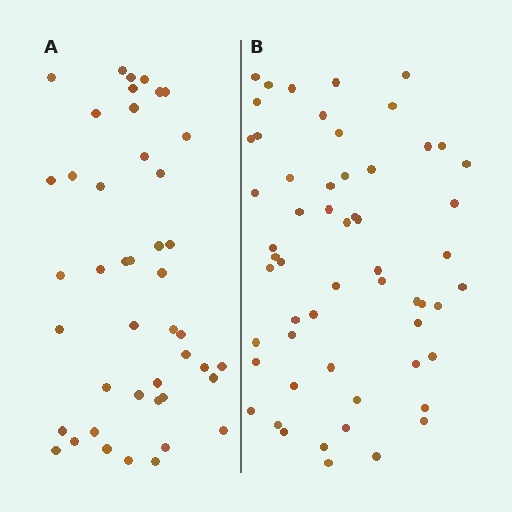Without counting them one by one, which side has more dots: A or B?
Region B (the right region) has more dots.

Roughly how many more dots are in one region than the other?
Region B has approximately 15 more dots than region A.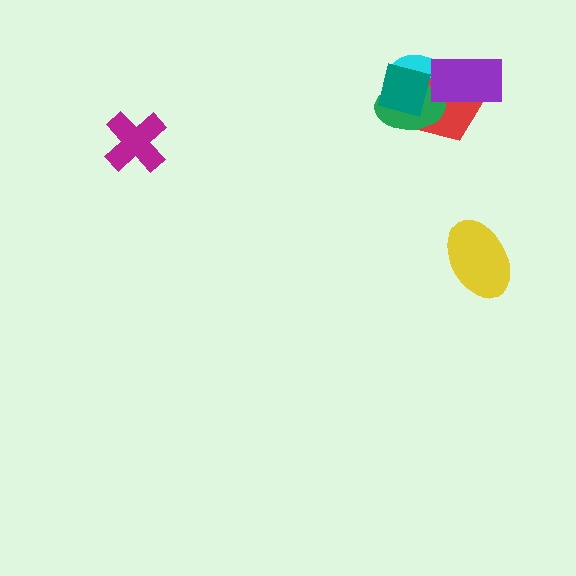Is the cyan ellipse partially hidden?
Yes, it is partially covered by another shape.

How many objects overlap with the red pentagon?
4 objects overlap with the red pentagon.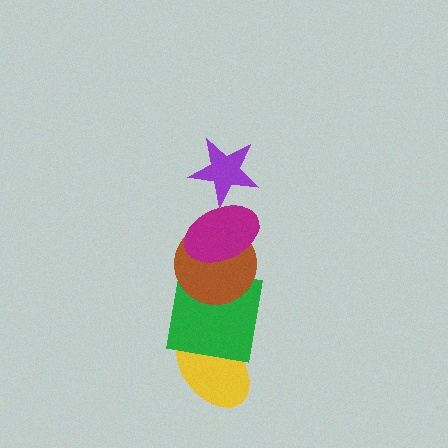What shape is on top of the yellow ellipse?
The green square is on top of the yellow ellipse.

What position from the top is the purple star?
The purple star is 1st from the top.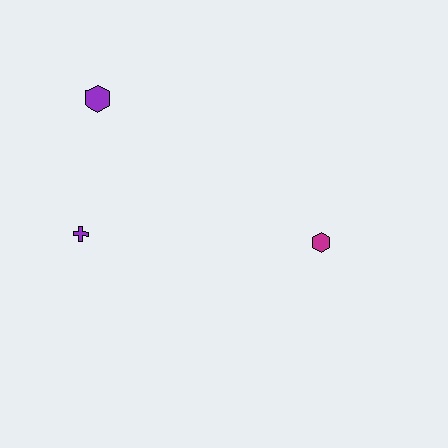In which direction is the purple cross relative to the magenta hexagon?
The purple cross is to the left of the magenta hexagon.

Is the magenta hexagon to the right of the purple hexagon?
Yes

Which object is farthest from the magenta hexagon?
The purple hexagon is farthest from the magenta hexagon.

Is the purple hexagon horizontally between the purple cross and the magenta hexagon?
Yes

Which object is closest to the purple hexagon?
The purple cross is closest to the purple hexagon.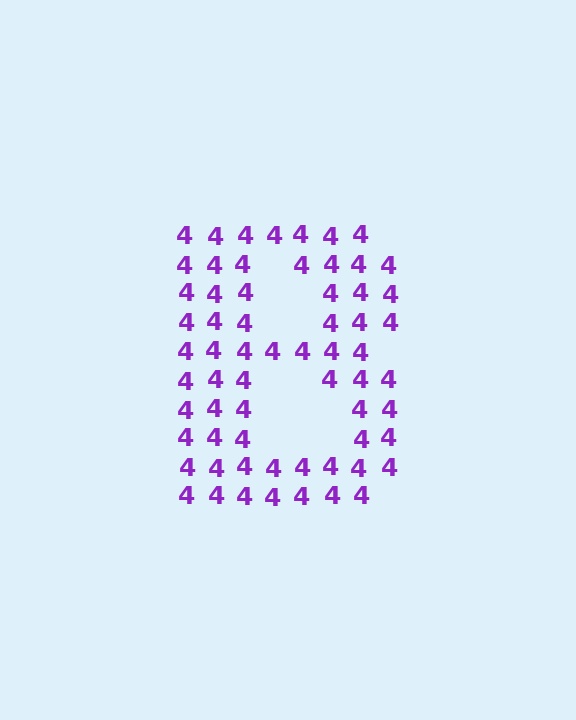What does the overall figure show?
The overall figure shows the letter B.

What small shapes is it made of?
It is made of small digit 4's.